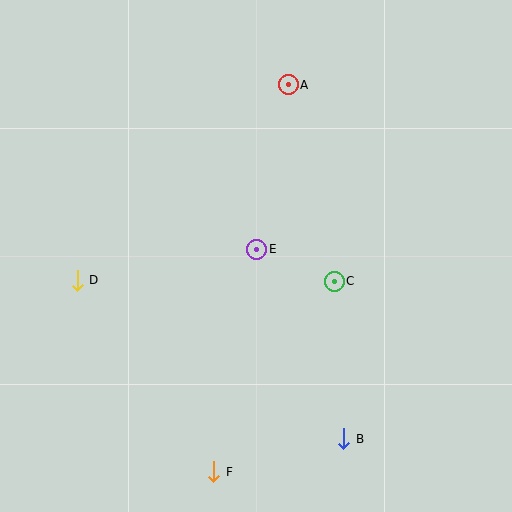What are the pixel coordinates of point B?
Point B is at (344, 439).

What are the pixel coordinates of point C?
Point C is at (334, 281).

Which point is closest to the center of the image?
Point E at (257, 249) is closest to the center.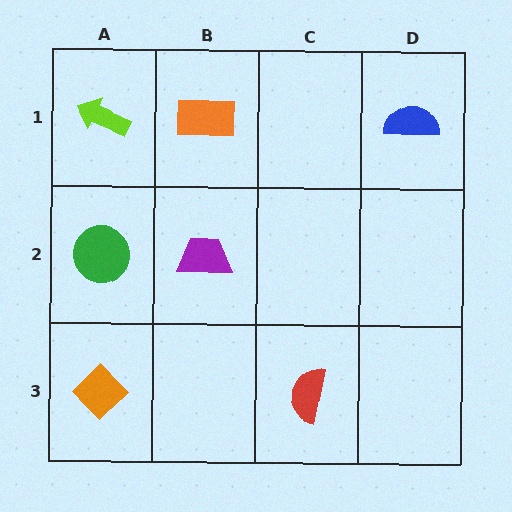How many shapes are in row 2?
2 shapes.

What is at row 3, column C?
A red semicircle.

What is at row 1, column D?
A blue semicircle.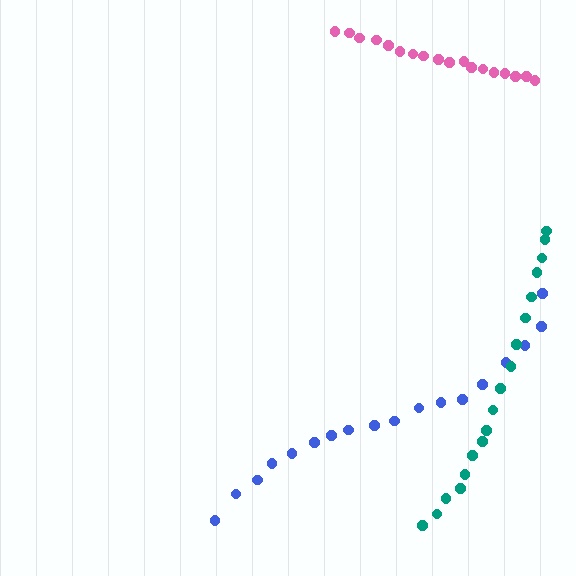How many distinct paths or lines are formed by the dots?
There are 3 distinct paths.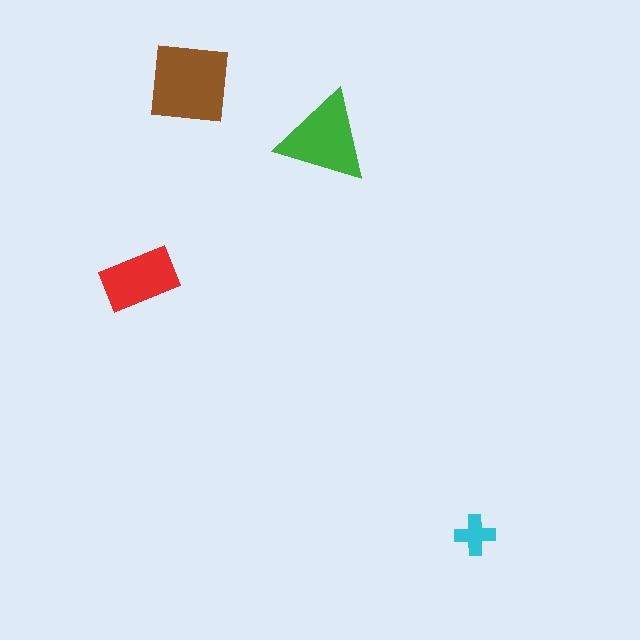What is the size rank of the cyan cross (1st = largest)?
4th.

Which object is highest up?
The brown square is topmost.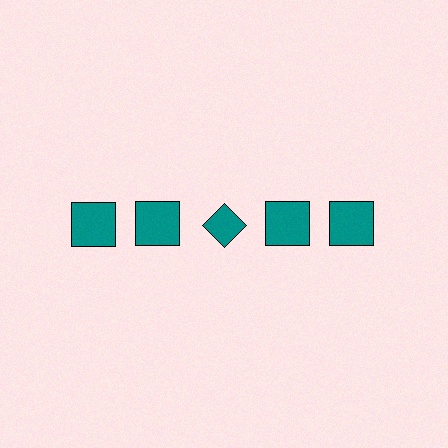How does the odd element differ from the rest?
It has a different shape: diamond instead of square.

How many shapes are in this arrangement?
There are 5 shapes arranged in a grid pattern.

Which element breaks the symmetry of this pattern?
The teal diamond in the top row, center column breaks the symmetry. All other shapes are teal squares.